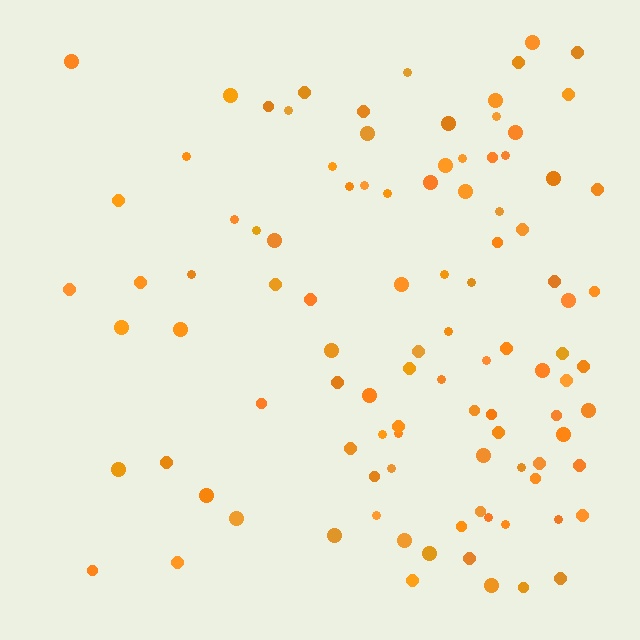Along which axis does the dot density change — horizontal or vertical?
Horizontal.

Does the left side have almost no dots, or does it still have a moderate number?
Still a moderate number, just noticeably fewer than the right.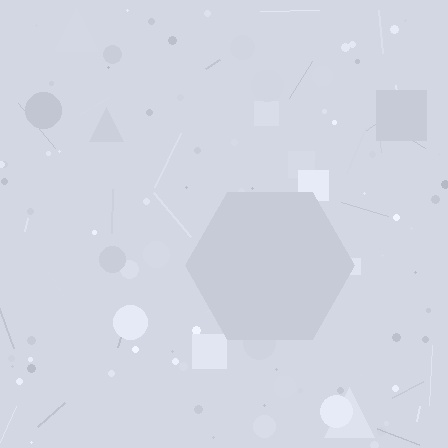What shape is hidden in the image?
A hexagon is hidden in the image.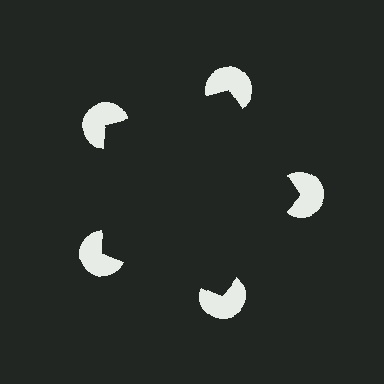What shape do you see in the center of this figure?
An illusory pentagon — its edges are inferred from the aligned wedge cuts in the pac-man discs, not physically drawn.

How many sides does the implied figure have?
5 sides.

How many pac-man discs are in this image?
There are 5 — one at each vertex of the illusory pentagon.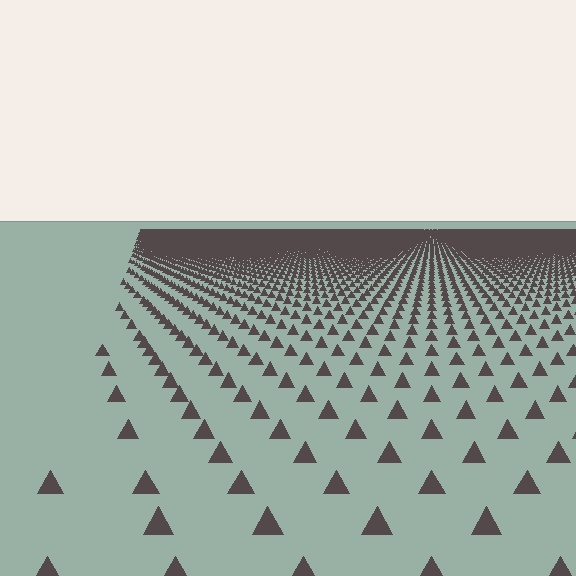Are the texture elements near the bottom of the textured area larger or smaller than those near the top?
Larger. Near the bottom, elements are closer to the viewer and appear at a bigger on-screen size.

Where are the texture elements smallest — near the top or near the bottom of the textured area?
Near the top.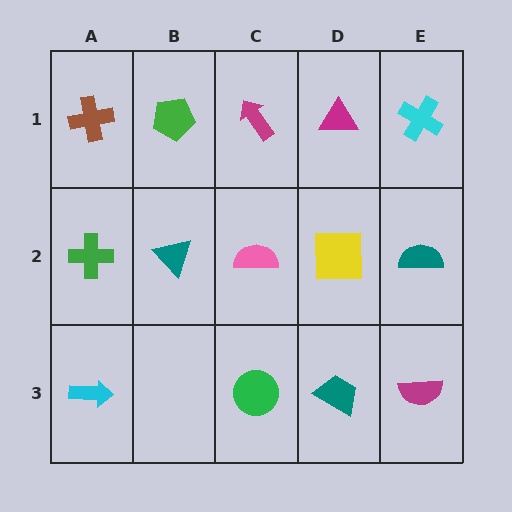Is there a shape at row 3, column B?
No, that cell is empty.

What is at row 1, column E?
A cyan cross.